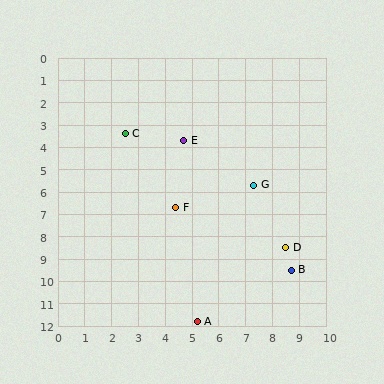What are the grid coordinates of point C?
Point C is at approximately (2.5, 3.4).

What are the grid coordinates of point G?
Point G is at approximately (7.3, 5.7).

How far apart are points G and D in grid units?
Points G and D are about 3.0 grid units apart.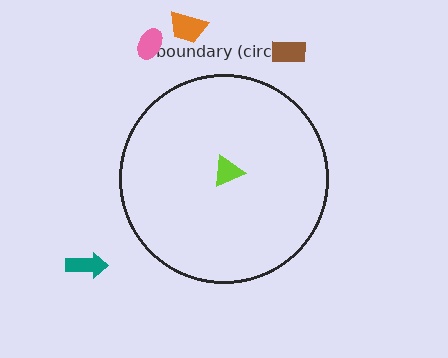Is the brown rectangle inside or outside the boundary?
Outside.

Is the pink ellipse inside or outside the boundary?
Outside.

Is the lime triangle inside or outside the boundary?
Inside.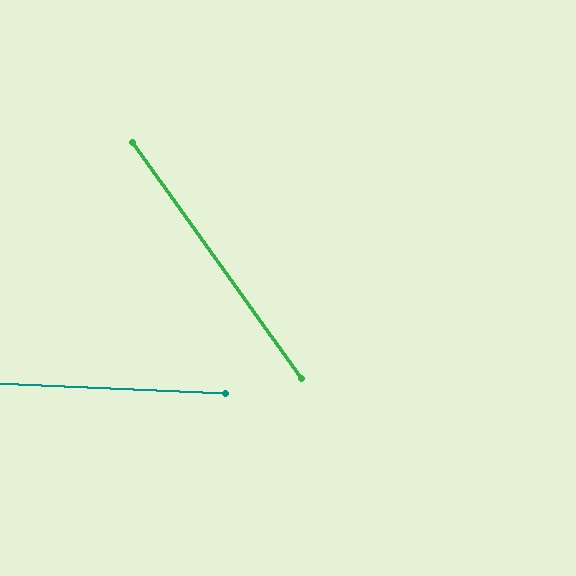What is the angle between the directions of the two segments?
Approximately 52 degrees.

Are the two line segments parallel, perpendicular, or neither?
Neither parallel nor perpendicular — they differ by about 52°.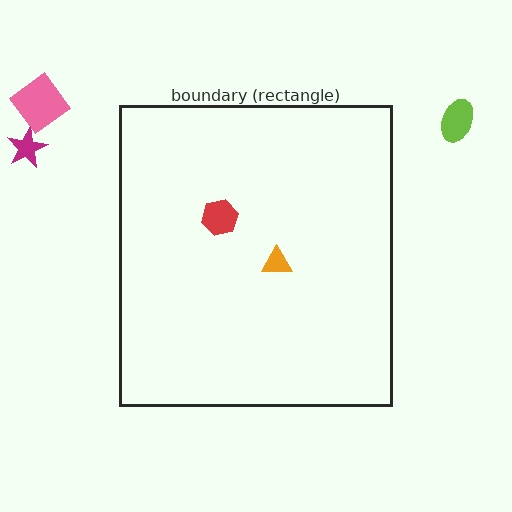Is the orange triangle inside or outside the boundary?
Inside.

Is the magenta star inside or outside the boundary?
Outside.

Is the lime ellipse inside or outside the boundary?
Outside.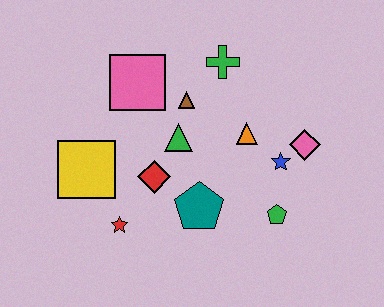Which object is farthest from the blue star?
The yellow square is farthest from the blue star.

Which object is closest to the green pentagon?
The blue star is closest to the green pentagon.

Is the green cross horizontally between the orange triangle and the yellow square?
Yes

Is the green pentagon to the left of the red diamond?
No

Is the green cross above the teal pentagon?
Yes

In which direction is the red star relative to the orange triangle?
The red star is to the left of the orange triangle.